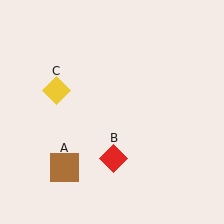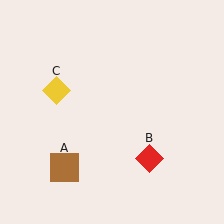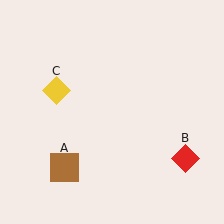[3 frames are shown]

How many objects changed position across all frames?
1 object changed position: red diamond (object B).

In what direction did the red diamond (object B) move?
The red diamond (object B) moved right.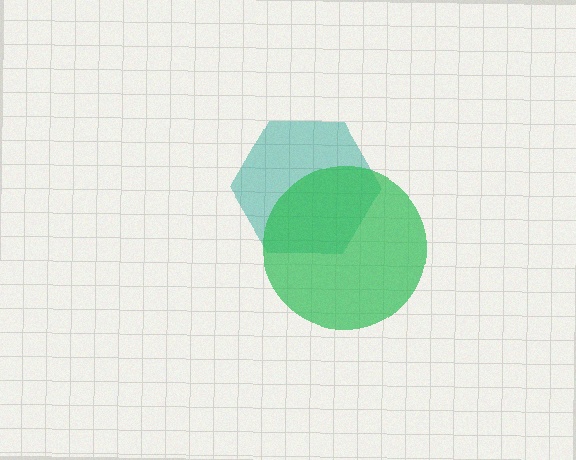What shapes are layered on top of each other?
The layered shapes are: a teal hexagon, a green circle.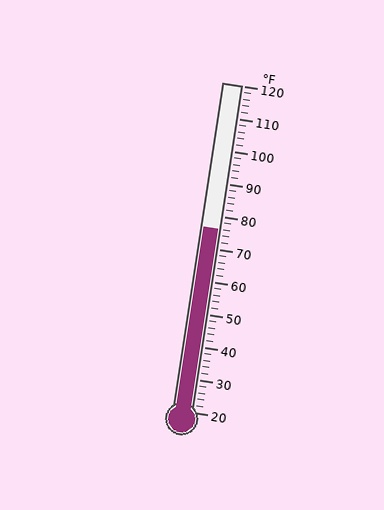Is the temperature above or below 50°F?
The temperature is above 50°F.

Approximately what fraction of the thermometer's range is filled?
The thermometer is filled to approximately 55% of its range.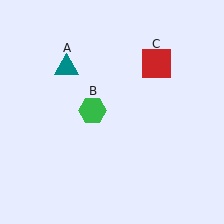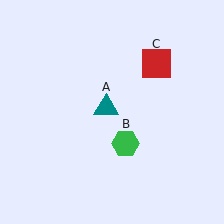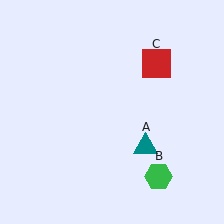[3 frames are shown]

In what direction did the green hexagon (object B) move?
The green hexagon (object B) moved down and to the right.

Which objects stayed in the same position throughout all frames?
Red square (object C) remained stationary.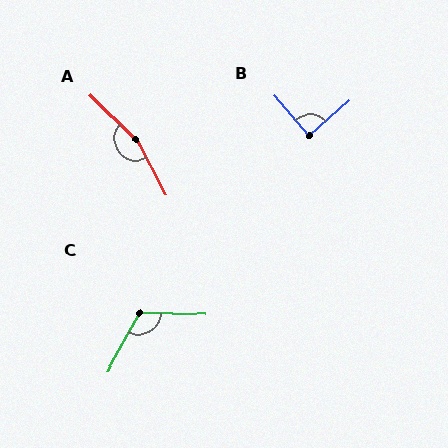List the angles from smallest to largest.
B (89°), C (116°), A (163°).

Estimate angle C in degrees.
Approximately 116 degrees.